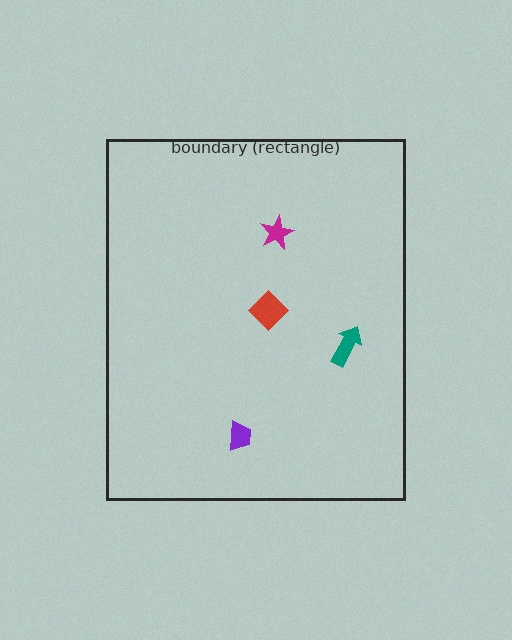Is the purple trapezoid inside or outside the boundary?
Inside.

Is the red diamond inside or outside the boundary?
Inside.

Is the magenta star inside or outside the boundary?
Inside.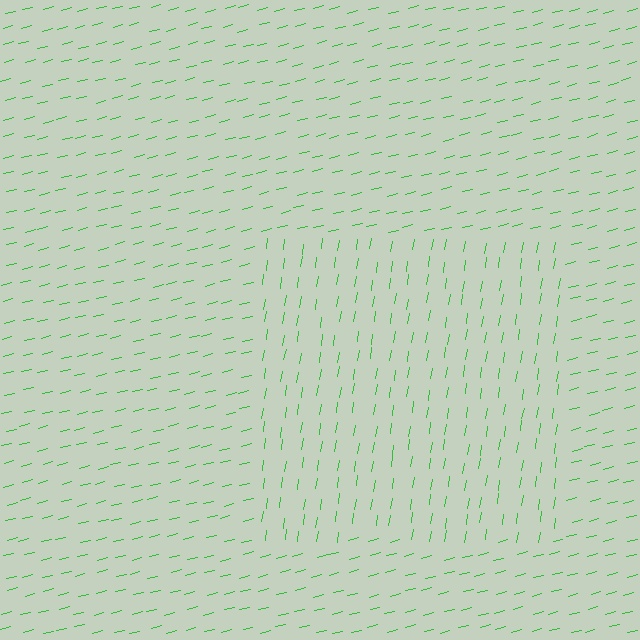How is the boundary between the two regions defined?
The boundary is defined purely by a change in line orientation (approximately 66 degrees difference). All lines are the same color and thickness.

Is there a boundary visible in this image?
Yes, there is a texture boundary formed by a change in line orientation.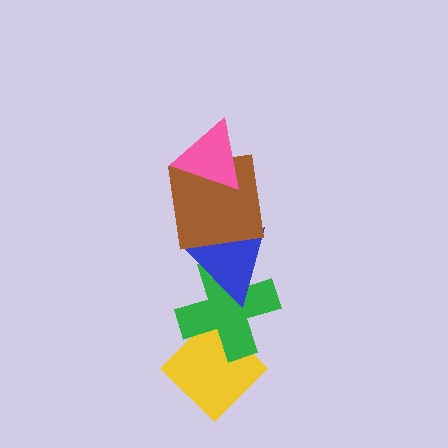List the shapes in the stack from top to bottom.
From top to bottom: the pink triangle, the brown square, the blue triangle, the green cross, the yellow diamond.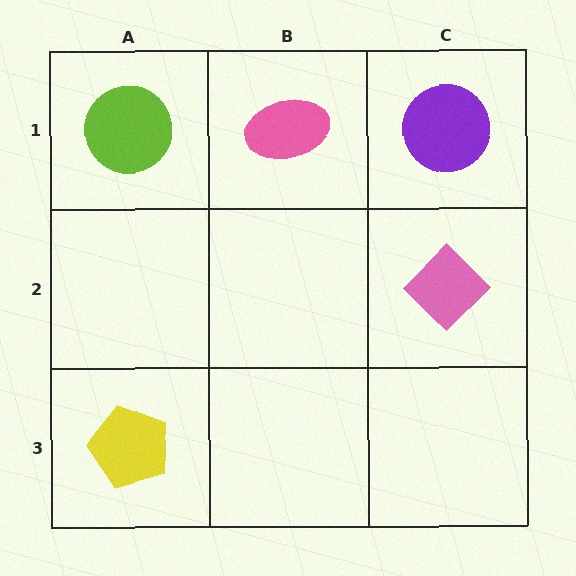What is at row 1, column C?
A purple circle.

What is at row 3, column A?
A yellow pentagon.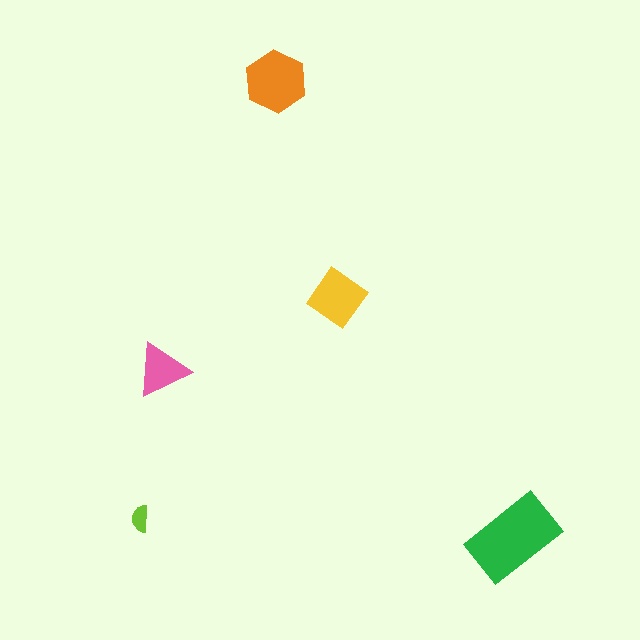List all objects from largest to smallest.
The green rectangle, the orange hexagon, the yellow diamond, the pink triangle, the lime semicircle.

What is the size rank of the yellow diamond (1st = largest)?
3rd.